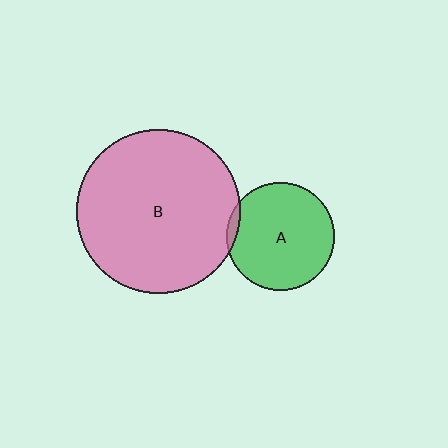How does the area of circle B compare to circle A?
Approximately 2.3 times.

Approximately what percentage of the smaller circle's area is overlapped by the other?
Approximately 5%.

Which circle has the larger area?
Circle B (pink).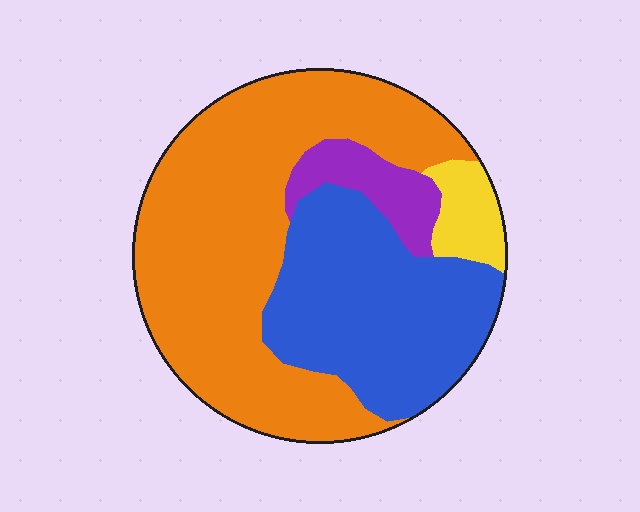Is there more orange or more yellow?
Orange.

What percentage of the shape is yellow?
Yellow covers roughly 5% of the shape.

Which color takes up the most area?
Orange, at roughly 55%.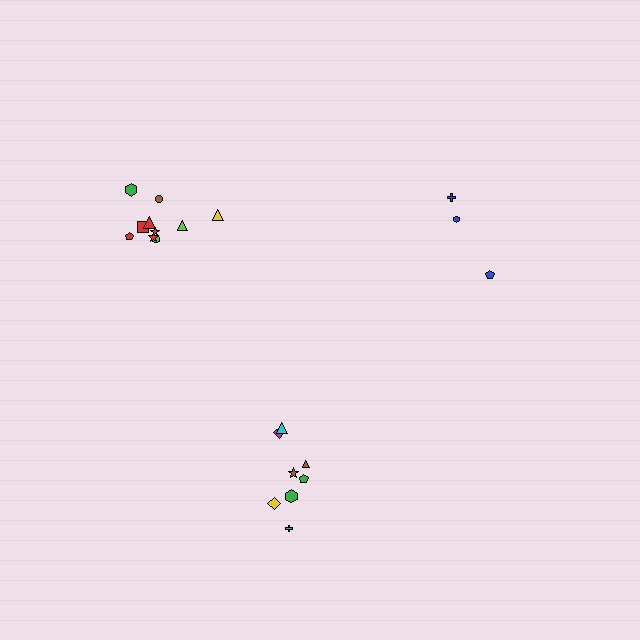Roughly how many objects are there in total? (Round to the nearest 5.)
Roughly 20 objects in total.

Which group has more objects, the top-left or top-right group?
The top-left group.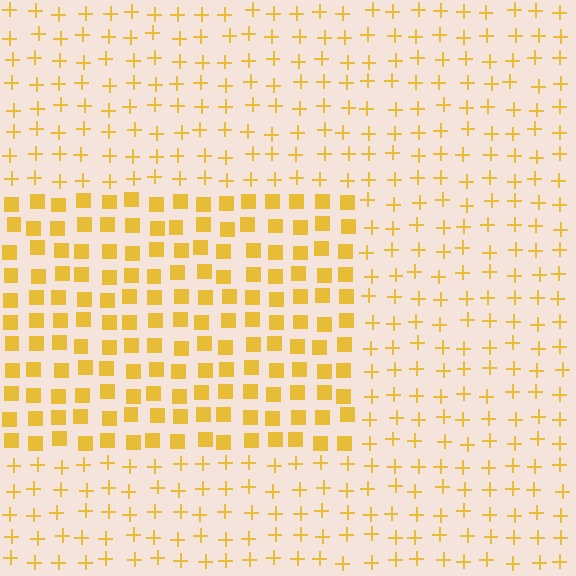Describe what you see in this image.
The image is filled with small yellow elements arranged in a uniform grid. A rectangle-shaped region contains squares, while the surrounding area contains plus signs. The boundary is defined purely by the change in element shape.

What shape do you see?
I see a rectangle.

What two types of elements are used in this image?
The image uses squares inside the rectangle region and plus signs outside it.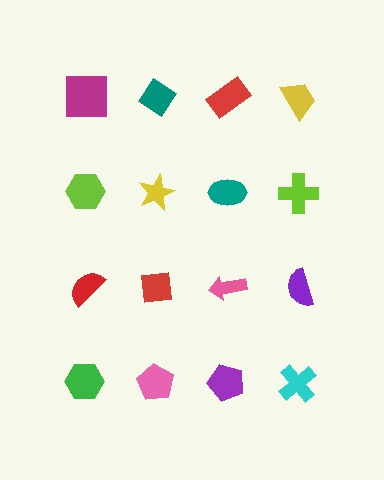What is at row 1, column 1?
A magenta square.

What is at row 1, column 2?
A teal diamond.